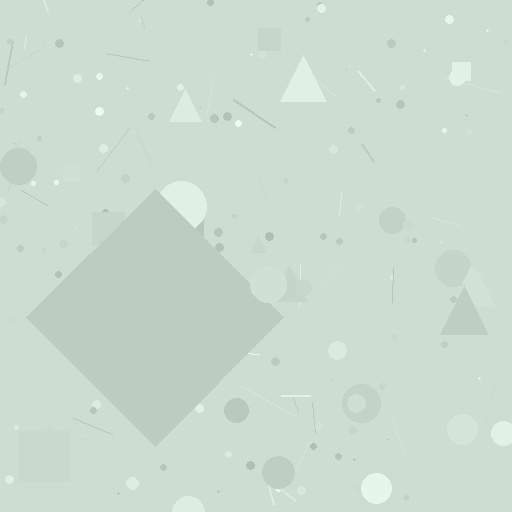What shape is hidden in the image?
A diamond is hidden in the image.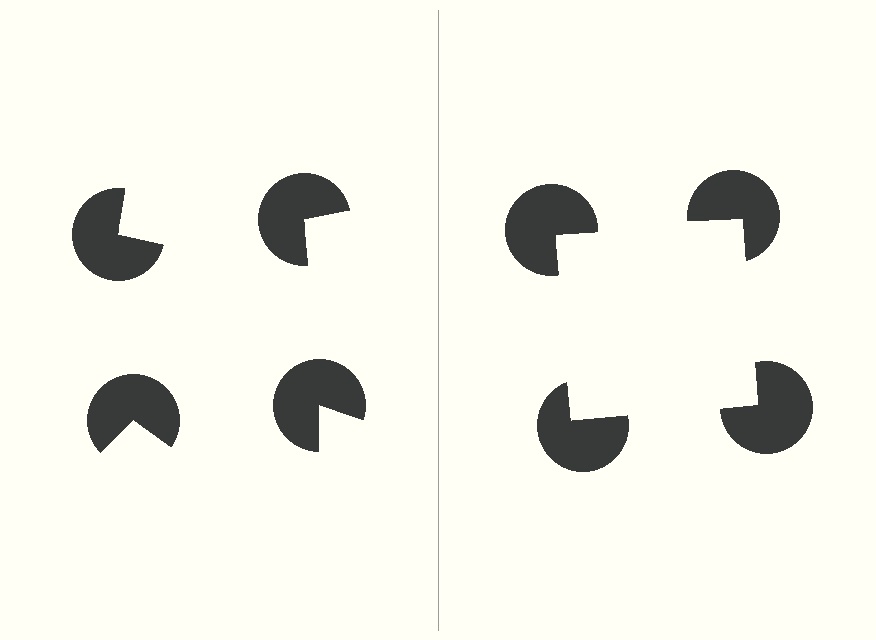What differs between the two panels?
The pac-man discs are positioned identically on both sides; only the wedge orientations differ. On the right they align to a square; on the left they are misaligned.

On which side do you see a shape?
An illusory square appears on the right side. On the left side the wedge cuts are rotated, so no coherent shape forms.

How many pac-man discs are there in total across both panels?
8 — 4 on each side.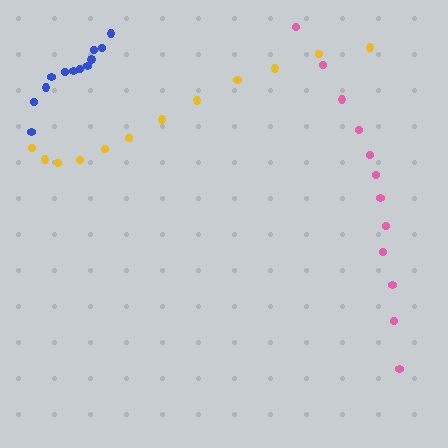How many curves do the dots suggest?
There are 3 distinct paths.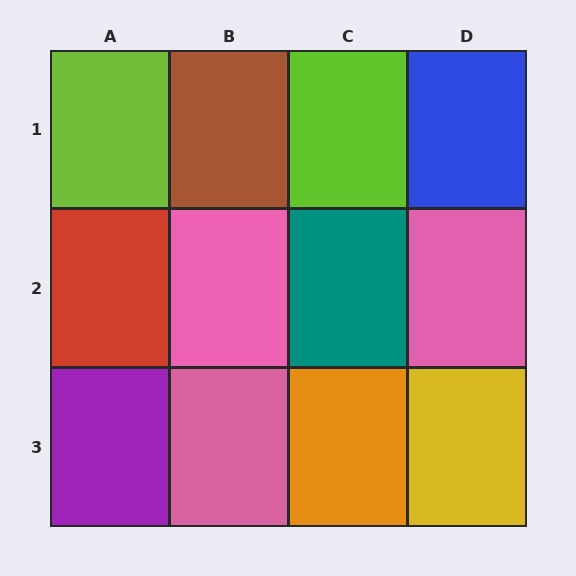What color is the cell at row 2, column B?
Pink.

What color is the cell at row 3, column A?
Purple.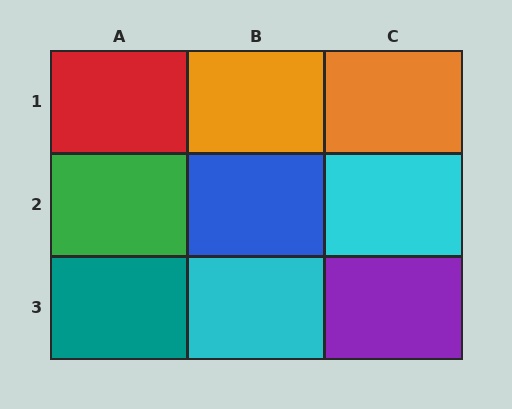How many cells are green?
1 cell is green.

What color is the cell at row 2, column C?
Cyan.